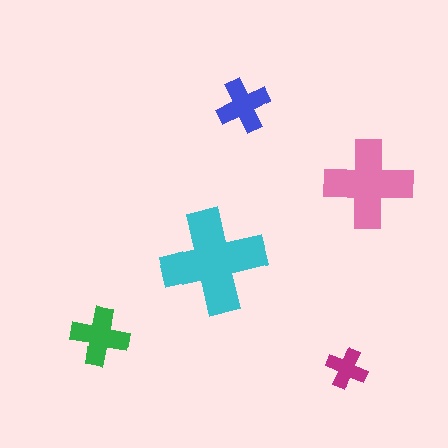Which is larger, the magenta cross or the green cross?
The green one.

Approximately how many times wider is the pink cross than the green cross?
About 1.5 times wider.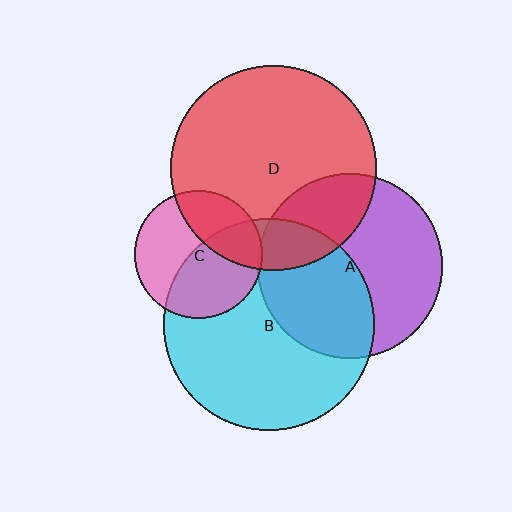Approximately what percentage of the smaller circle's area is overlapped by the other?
Approximately 15%.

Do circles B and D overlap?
Yes.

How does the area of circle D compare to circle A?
Approximately 1.2 times.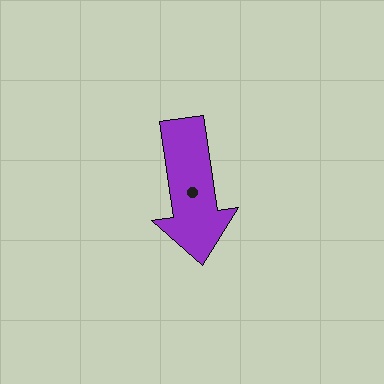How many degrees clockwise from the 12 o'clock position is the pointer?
Approximately 172 degrees.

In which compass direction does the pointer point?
South.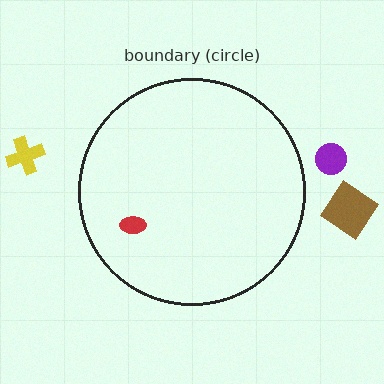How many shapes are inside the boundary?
1 inside, 3 outside.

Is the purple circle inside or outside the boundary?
Outside.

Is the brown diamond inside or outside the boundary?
Outside.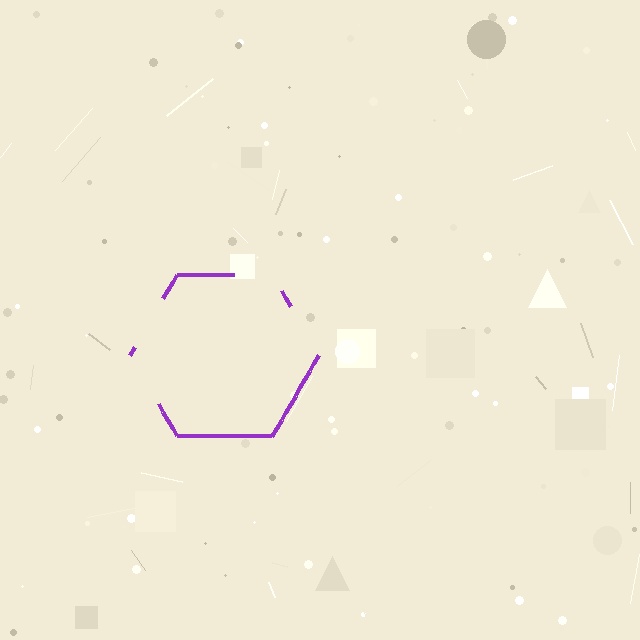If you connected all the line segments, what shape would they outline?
They would outline a hexagon.